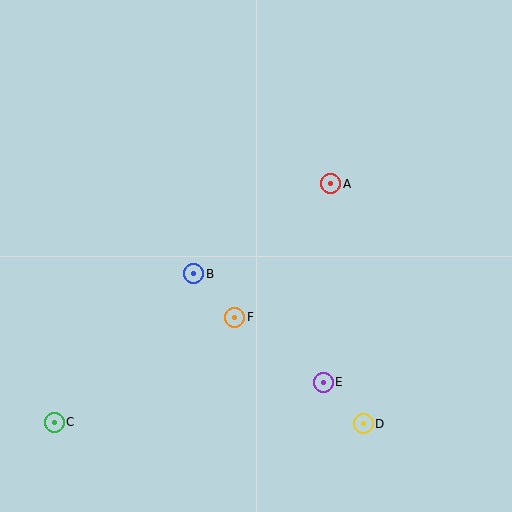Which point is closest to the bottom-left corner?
Point C is closest to the bottom-left corner.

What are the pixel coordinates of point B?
Point B is at (194, 274).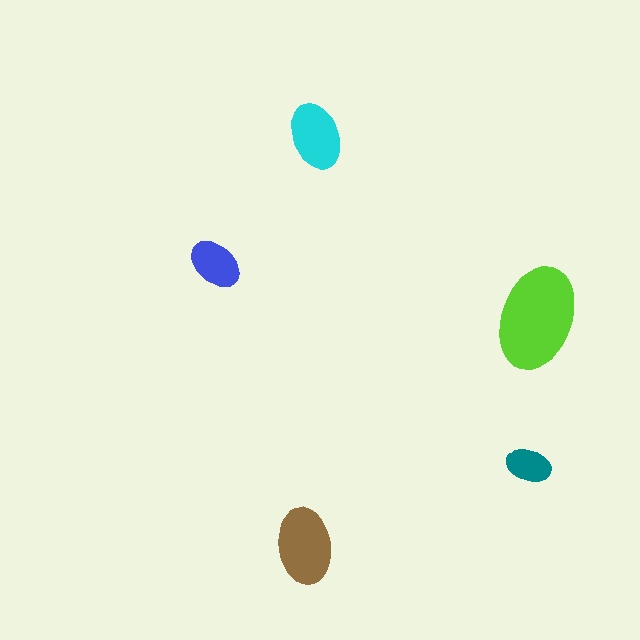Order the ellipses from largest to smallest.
the lime one, the brown one, the cyan one, the blue one, the teal one.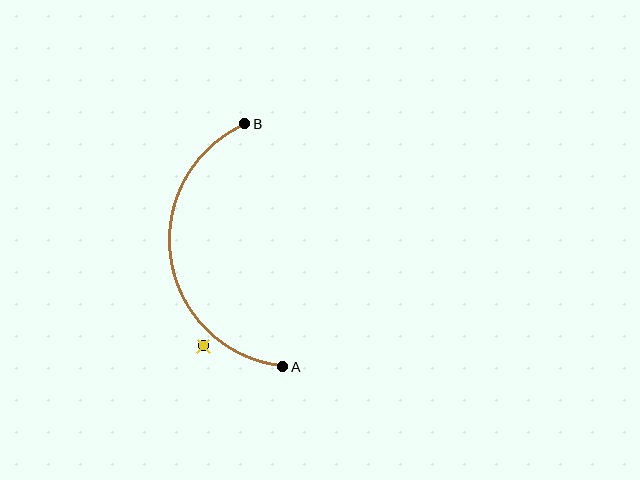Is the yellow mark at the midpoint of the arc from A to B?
No — the yellow mark does not lie on the arc at all. It sits slightly outside the curve.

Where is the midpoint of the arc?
The arc midpoint is the point on the curve farthest from the straight line joining A and B. It sits to the left of that line.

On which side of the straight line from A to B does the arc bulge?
The arc bulges to the left of the straight line connecting A and B.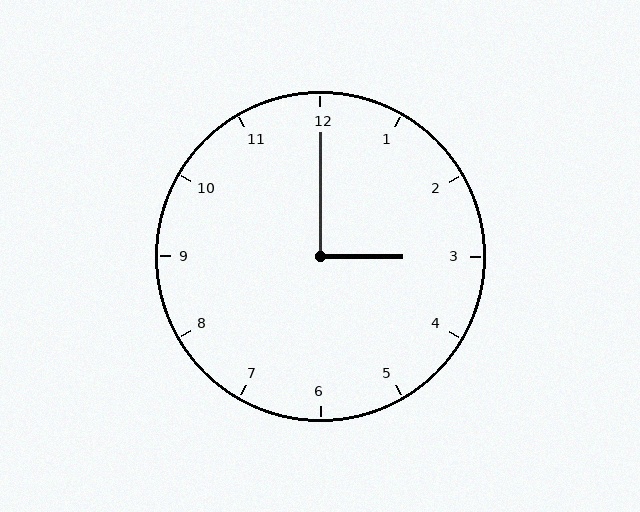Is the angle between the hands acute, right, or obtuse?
It is right.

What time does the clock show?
3:00.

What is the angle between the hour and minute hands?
Approximately 90 degrees.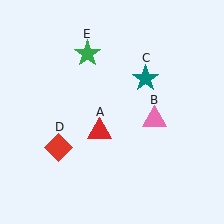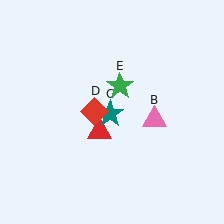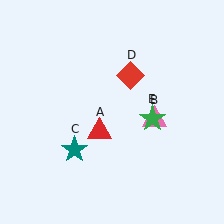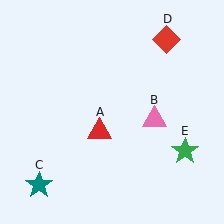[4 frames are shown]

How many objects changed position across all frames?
3 objects changed position: teal star (object C), red diamond (object D), green star (object E).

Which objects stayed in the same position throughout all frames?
Red triangle (object A) and pink triangle (object B) remained stationary.